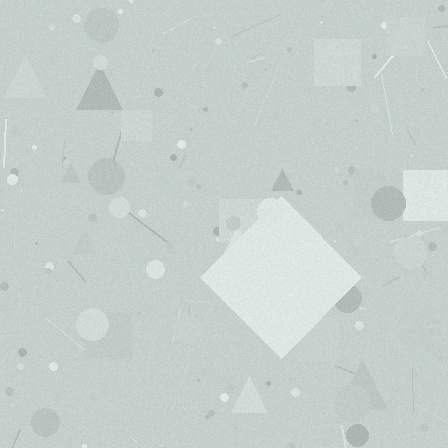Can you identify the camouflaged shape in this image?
The camouflaged shape is a diamond.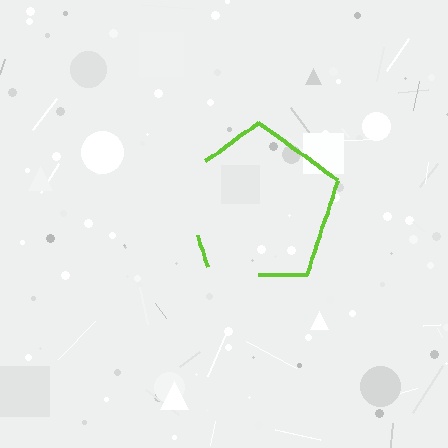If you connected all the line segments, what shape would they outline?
They would outline a pentagon.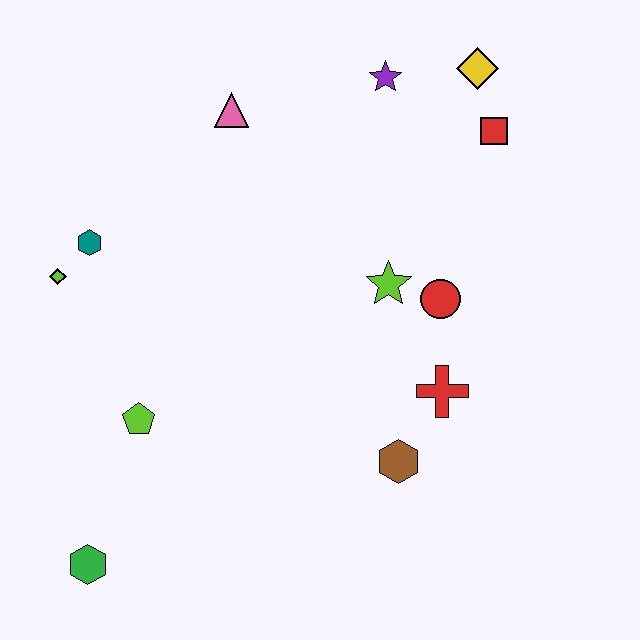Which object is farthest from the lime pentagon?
The yellow diamond is farthest from the lime pentagon.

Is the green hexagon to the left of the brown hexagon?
Yes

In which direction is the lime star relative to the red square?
The lime star is below the red square.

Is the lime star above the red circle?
Yes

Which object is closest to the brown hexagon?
The red cross is closest to the brown hexagon.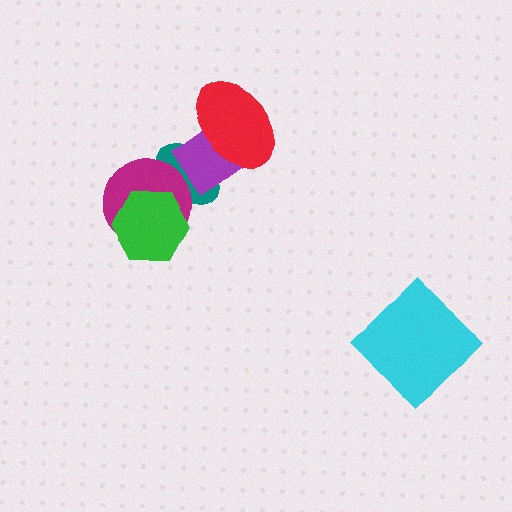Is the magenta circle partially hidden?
Yes, it is partially covered by another shape.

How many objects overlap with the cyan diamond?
0 objects overlap with the cyan diamond.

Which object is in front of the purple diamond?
The red ellipse is in front of the purple diamond.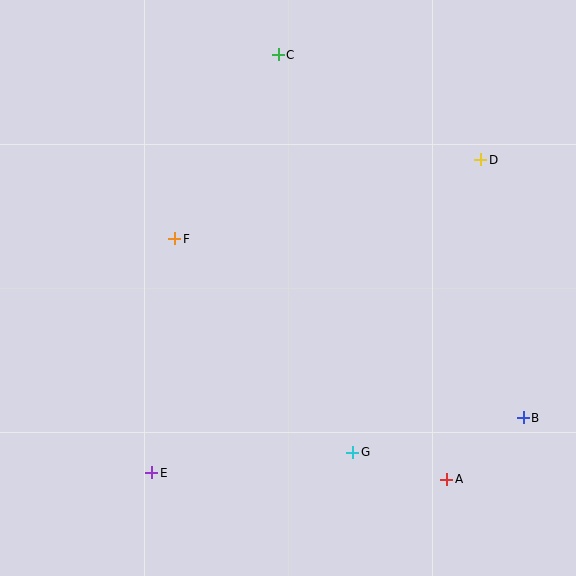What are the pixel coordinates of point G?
Point G is at (353, 452).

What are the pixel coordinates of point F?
Point F is at (175, 239).